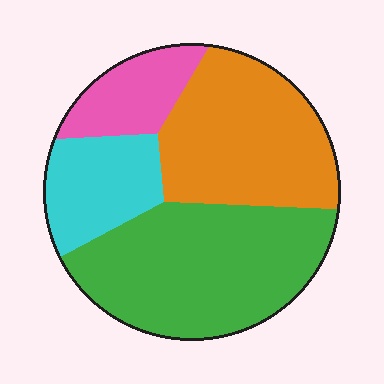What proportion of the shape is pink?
Pink takes up about one eighth (1/8) of the shape.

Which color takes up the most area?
Green, at roughly 40%.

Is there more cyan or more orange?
Orange.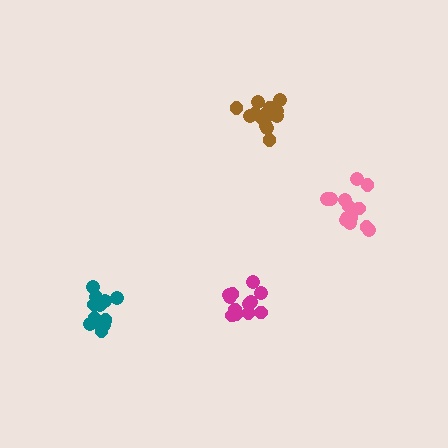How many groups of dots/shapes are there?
There are 4 groups.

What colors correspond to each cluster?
The clusters are colored: magenta, teal, pink, brown.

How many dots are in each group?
Group 1: 12 dots, Group 2: 13 dots, Group 3: 13 dots, Group 4: 16 dots (54 total).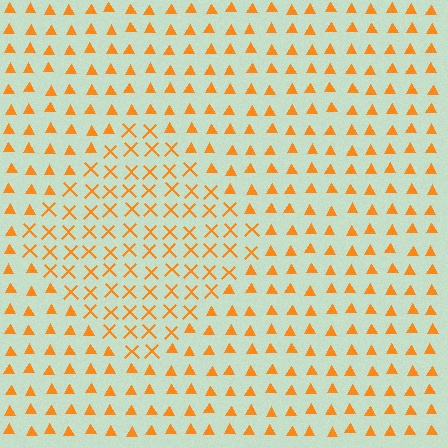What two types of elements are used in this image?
The image uses X marks inside the diamond region and triangles outside it.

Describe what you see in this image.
The image is filled with small orange elements arranged in a uniform grid. A diamond-shaped region contains X marks, while the surrounding area contains triangles. The boundary is defined purely by the change in element shape.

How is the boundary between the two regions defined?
The boundary is defined by a change in element shape: X marks inside vs. triangles outside. All elements share the same color and spacing.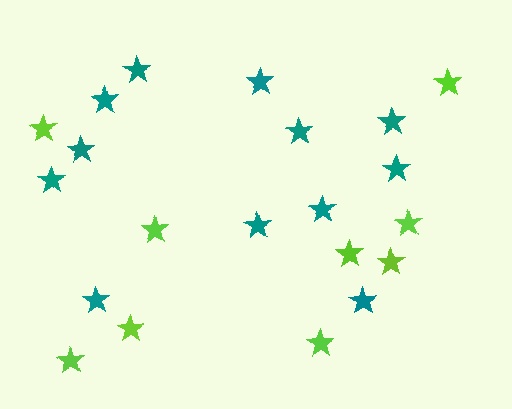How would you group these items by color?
There are 2 groups: one group of teal stars (12) and one group of lime stars (9).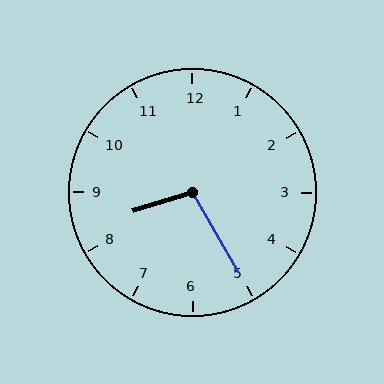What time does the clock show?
8:25.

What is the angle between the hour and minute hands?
Approximately 102 degrees.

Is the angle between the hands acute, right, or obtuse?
It is obtuse.